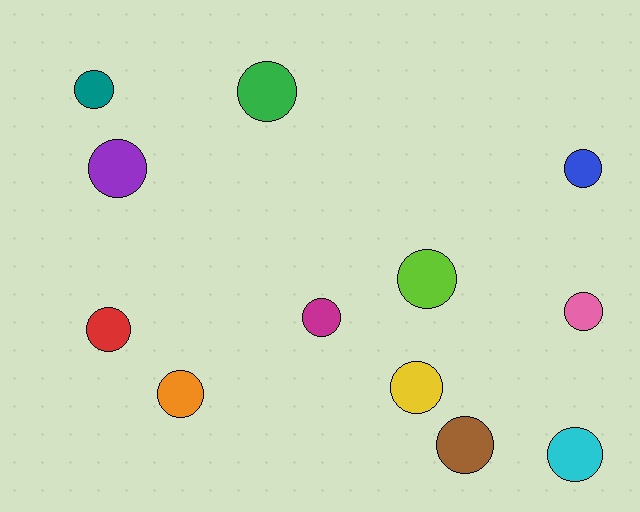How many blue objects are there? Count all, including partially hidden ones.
There is 1 blue object.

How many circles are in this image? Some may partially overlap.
There are 12 circles.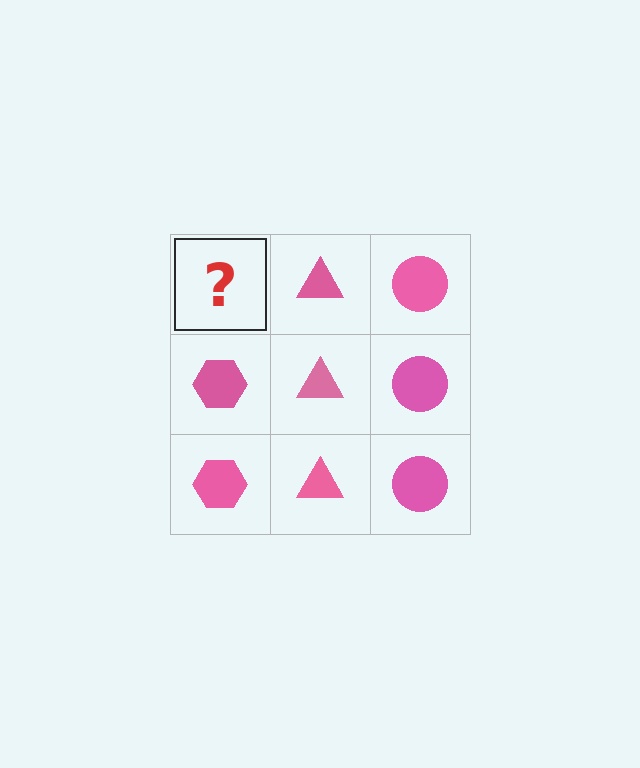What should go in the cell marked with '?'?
The missing cell should contain a pink hexagon.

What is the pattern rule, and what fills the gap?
The rule is that each column has a consistent shape. The gap should be filled with a pink hexagon.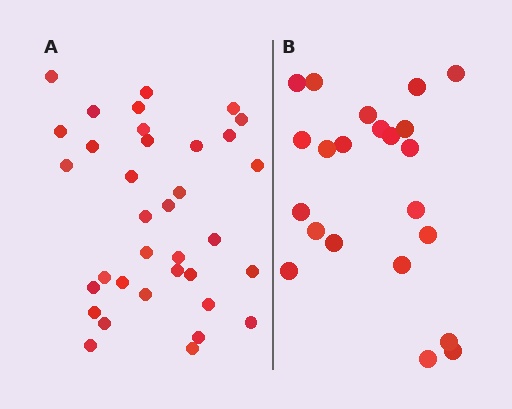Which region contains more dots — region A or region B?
Region A (the left region) has more dots.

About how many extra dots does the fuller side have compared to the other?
Region A has approximately 15 more dots than region B.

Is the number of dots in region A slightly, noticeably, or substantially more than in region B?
Region A has substantially more. The ratio is roughly 1.6 to 1.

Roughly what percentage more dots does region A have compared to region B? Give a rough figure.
About 60% more.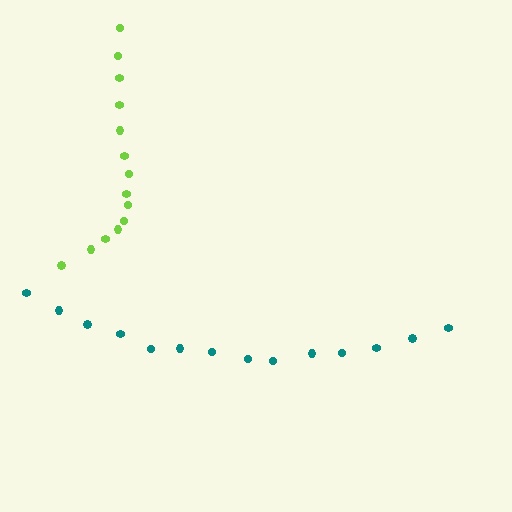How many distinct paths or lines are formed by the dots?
There are 2 distinct paths.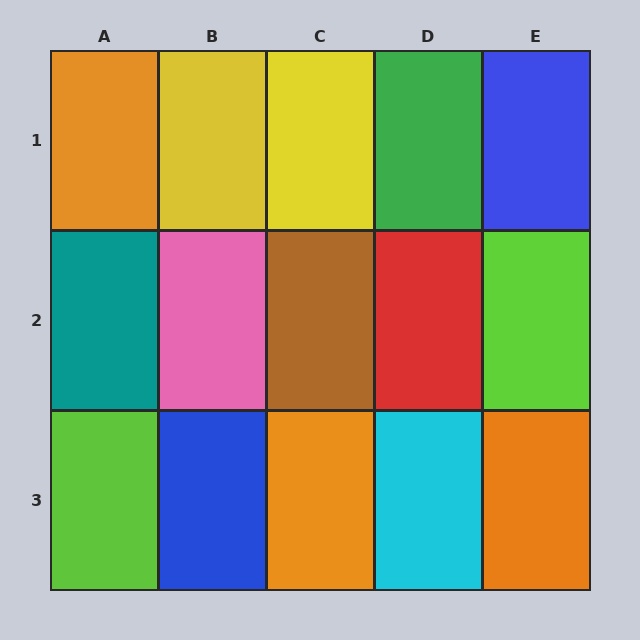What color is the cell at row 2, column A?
Teal.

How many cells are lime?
2 cells are lime.